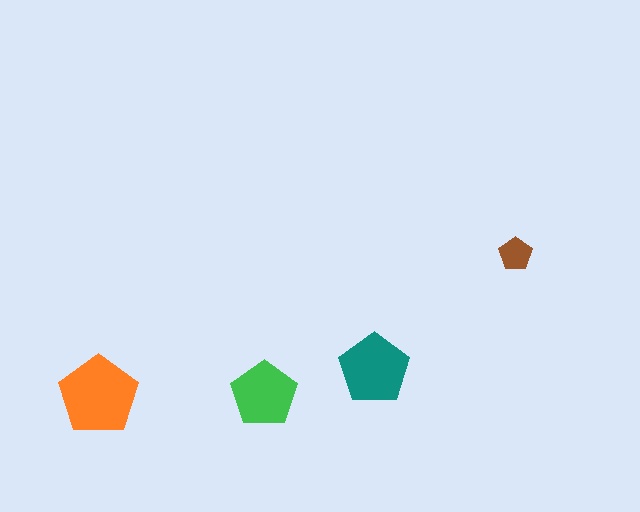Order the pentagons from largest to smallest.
the orange one, the teal one, the green one, the brown one.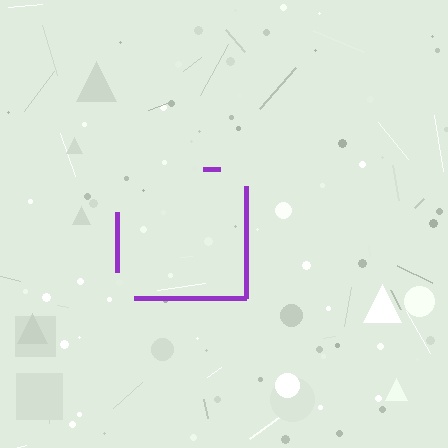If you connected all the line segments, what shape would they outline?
They would outline a square.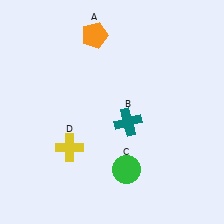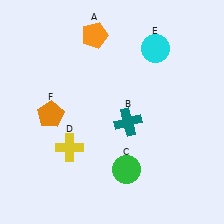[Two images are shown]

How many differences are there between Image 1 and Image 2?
There are 2 differences between the two images.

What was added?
A cyan circle (E), an orange pentagon (F) were added in Image 2.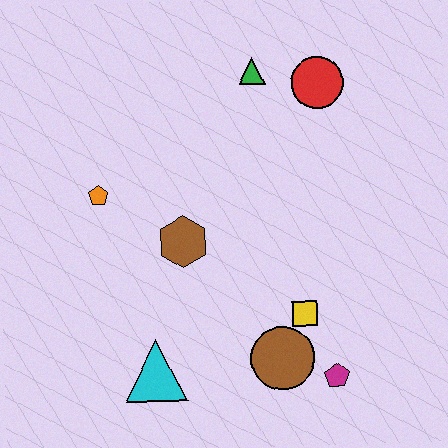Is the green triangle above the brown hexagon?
Yes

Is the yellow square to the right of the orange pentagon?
Yes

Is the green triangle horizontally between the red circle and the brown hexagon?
Yes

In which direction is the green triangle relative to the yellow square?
The green triangle is above the yellow square.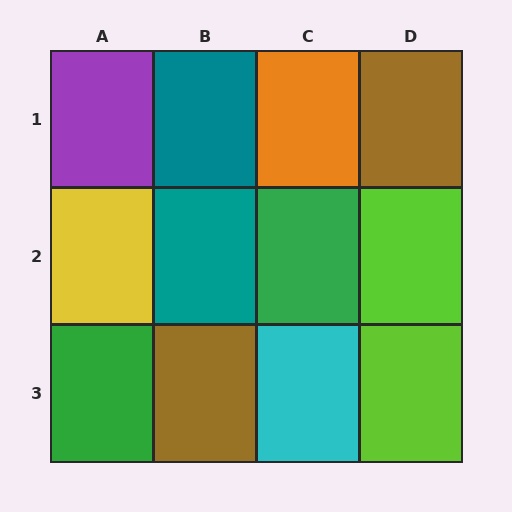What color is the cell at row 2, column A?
Yellow.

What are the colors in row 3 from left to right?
Green, brown, cyan, lime.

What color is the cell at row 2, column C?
Green.